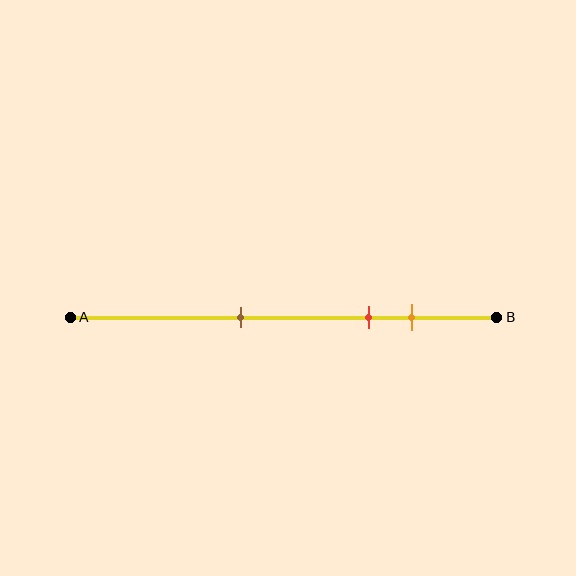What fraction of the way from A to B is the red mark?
The red mark is approximately 70% (0.7) of the way from A to B.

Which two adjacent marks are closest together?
The red and orange marks are the closest adjacent pair.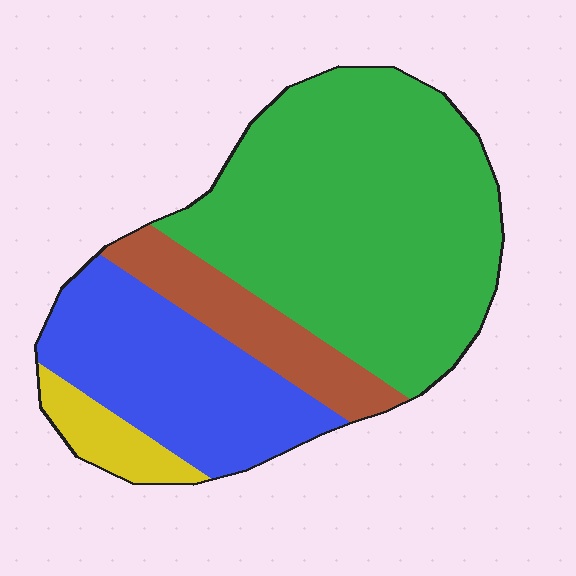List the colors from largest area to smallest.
From largest to smallest: green, blue, brown, yellow.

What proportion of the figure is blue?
Blue takes up about one quarter (1/4) of the figure.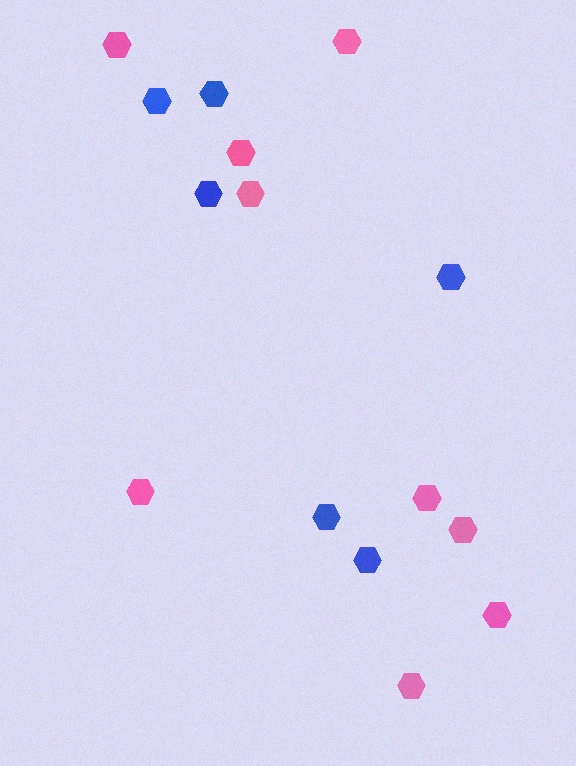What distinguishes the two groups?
There are 2 groups: one group of pink hexagons (9) and one group of blue hexagons (6).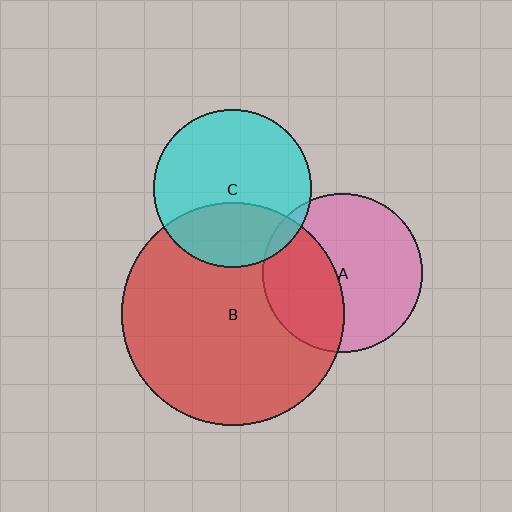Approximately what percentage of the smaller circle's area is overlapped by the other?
Approximately 5%.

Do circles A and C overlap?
Yes.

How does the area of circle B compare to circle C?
Approximately 2.0 times.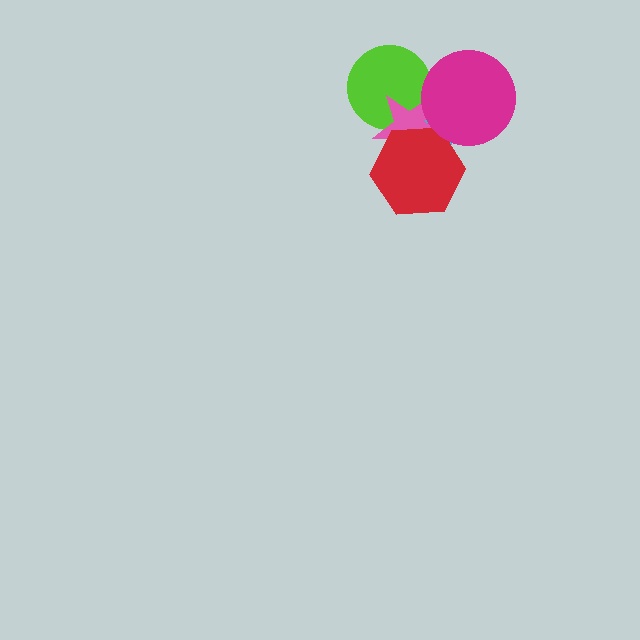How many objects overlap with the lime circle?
4 objects overlap with the lime circle.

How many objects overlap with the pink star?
5 objects overlap with the pink star.